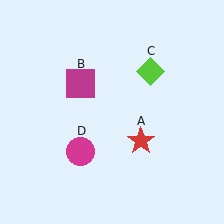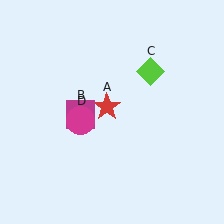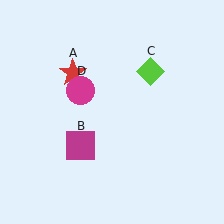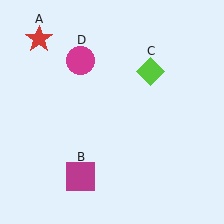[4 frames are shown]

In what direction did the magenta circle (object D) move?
The magenta circle (object D) moved up.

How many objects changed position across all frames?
3 objects changed position: red star (object A), magenta square (object B), magenta circle (object D).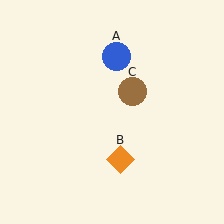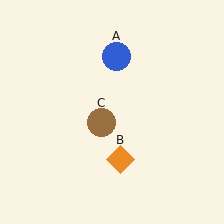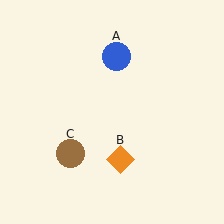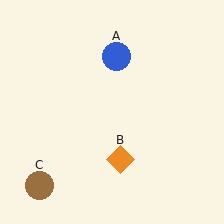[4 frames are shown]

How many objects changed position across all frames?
1 object changed position: brown circle (object C).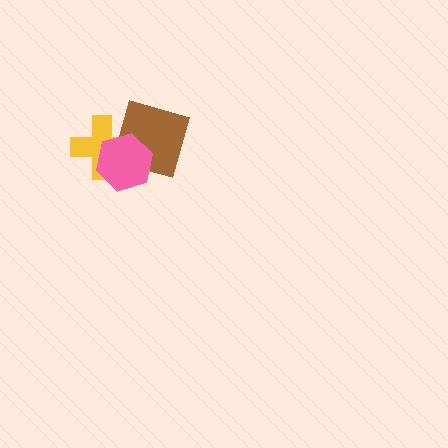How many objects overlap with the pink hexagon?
2 objects overlap with the pink hexagon.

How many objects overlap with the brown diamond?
2 objects overlap with the brown diamond.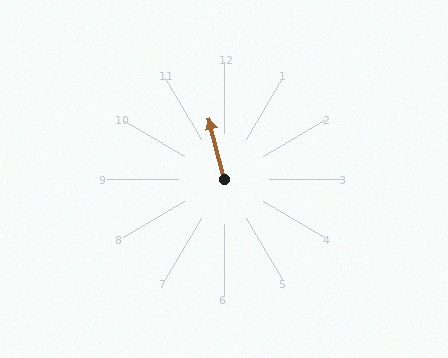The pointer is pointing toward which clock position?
Roughly 12 o'clock.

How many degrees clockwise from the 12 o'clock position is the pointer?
Approximately 346 degrees.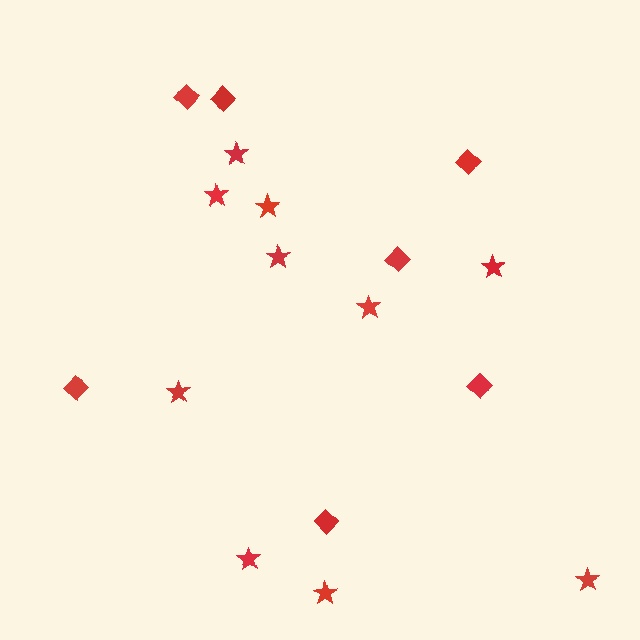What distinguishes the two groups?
There are 2 groups: one group of diamonds (7) and one group of stars (10).